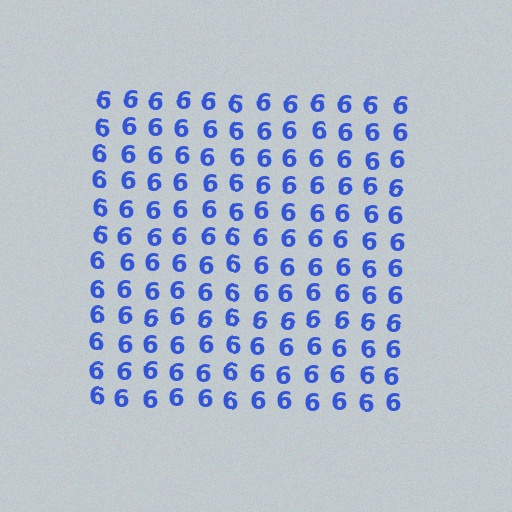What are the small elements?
The small elements are digit 6's.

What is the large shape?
The large shape is a square.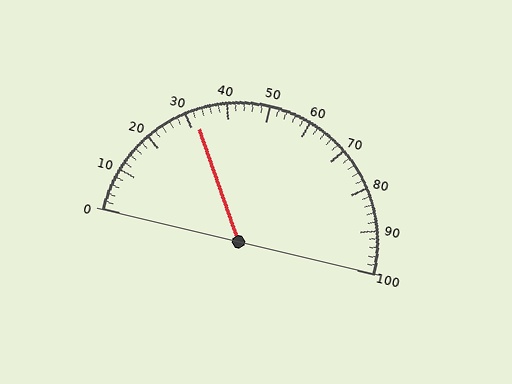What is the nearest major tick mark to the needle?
The nearest major tick mark is 30.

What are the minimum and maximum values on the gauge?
The gauge ranges from 0 to 100.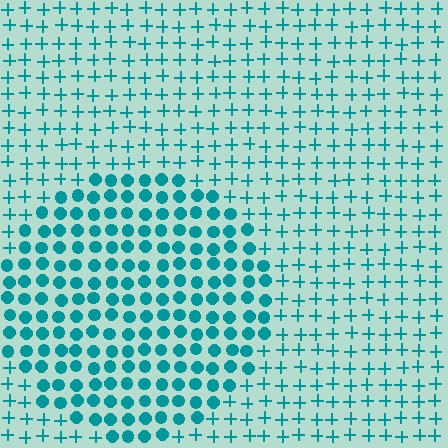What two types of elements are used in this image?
The image uses circles inside the circle region and plus signs outside it.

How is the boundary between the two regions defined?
The boundary is defined by a change in element shape: circles inside vs. plus signs outside. All elements share the same color and spacing.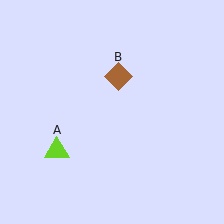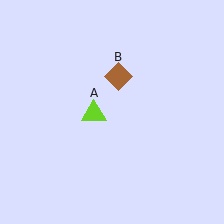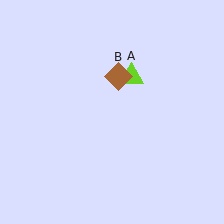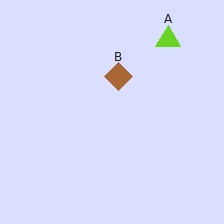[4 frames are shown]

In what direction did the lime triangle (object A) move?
The lime triangle (object A) moved up and to the right.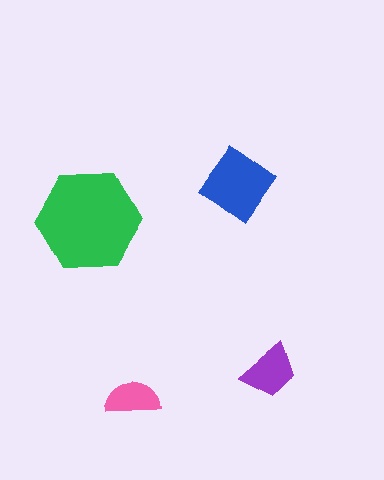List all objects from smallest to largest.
The pink semicircle, the purple trapezoid, the blue diamond, the green hexagon.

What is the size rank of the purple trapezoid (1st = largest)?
3rd.